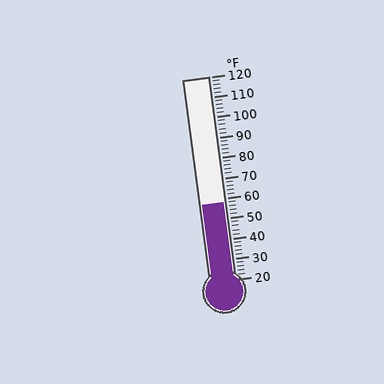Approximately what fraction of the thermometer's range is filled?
The thermometer is filled to approximately 40% of its range.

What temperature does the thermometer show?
The thermometer shows approximately 58°F.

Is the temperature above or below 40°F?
The temperature is above 40°F.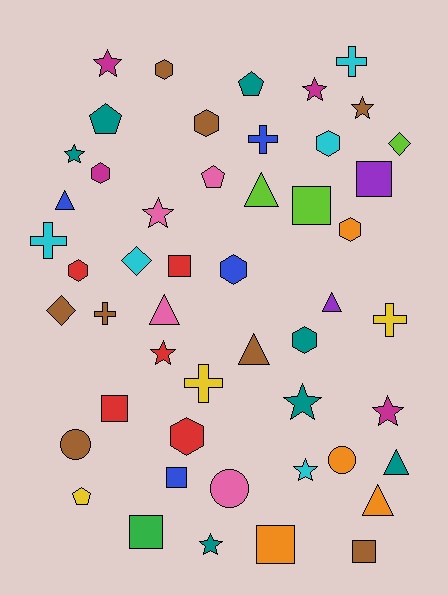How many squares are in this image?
There are 8 squares.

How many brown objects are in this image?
There are 8 brown objects.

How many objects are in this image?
There are 50 objects.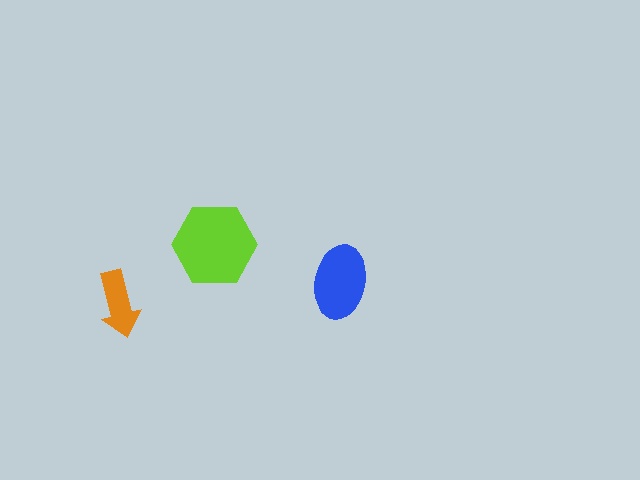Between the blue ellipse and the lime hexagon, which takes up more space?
The lime hexagon.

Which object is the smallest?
The orange arrow.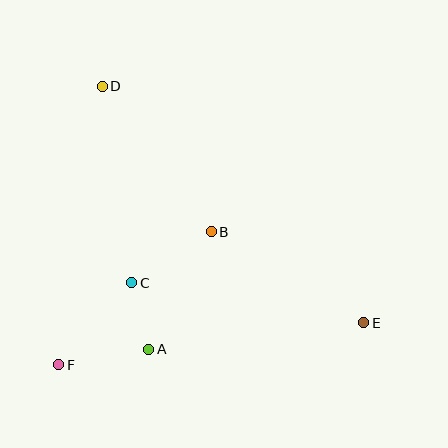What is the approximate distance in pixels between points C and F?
The distance between C and F is approximately 110 pixels.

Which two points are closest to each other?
Points A and C are closest to each other.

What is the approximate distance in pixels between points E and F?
The distance between E and F is approximately 308 pixels.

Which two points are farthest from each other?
Points D and E are farthest from each other.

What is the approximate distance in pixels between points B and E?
The distance between B and E is approximately 177 pixels.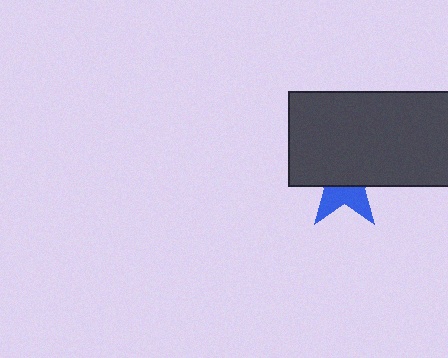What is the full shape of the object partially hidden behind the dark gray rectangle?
The partially hidden object is a blue star.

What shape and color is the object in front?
The object in front is a dark gray rectangle.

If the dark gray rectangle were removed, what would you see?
You would see the complete blue star.